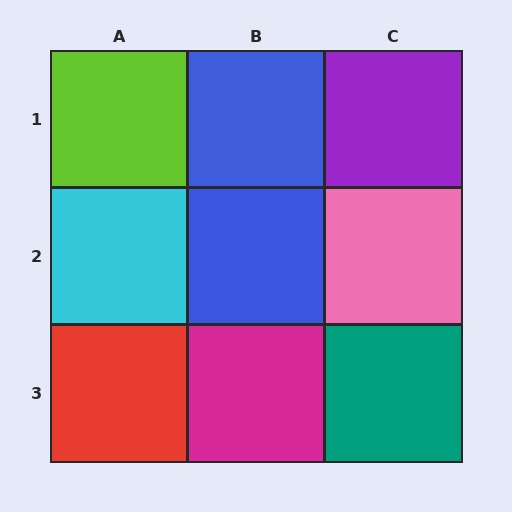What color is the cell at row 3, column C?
Teal.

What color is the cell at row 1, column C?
Purple.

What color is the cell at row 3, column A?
Red.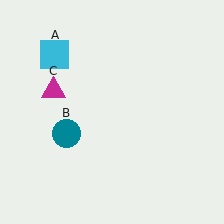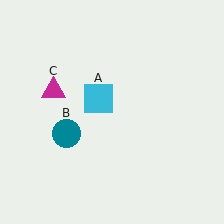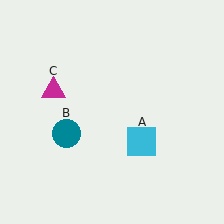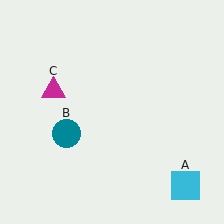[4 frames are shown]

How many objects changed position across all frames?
1 object changed position: cyan square (object A).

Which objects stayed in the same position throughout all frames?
Teal circle (object B) and magenta triangle (object C) remained stationary.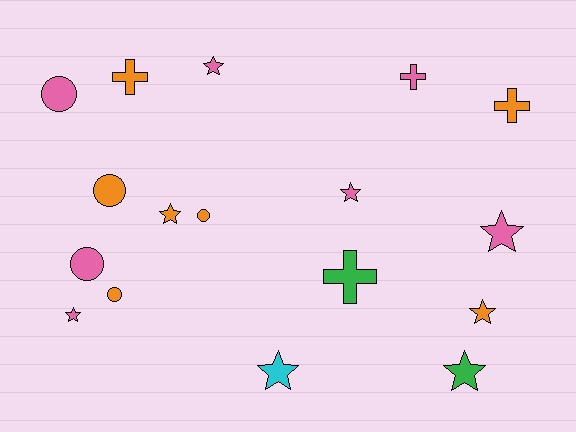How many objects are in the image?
There are 17 objects.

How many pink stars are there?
There are 4 pink stars.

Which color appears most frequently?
Orange, with 7 objects.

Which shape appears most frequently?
Star, with 8 objects.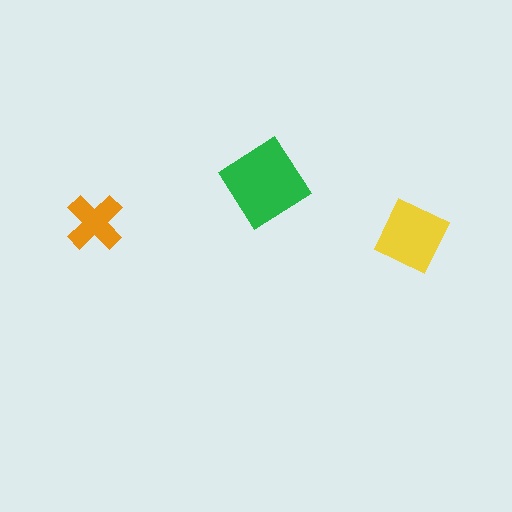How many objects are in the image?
There are 3 objects in the image.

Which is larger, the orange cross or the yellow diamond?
The yellow diamond.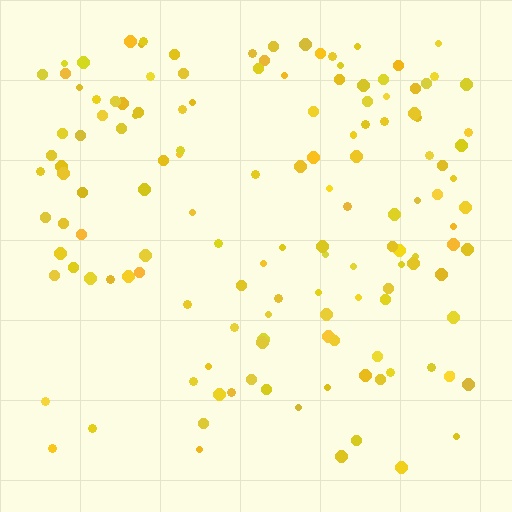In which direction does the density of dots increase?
From bottom to top, with the top side densest.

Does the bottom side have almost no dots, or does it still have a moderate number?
Still a moderate number, just noticeably fewer than the top.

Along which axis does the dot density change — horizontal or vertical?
Vertical.